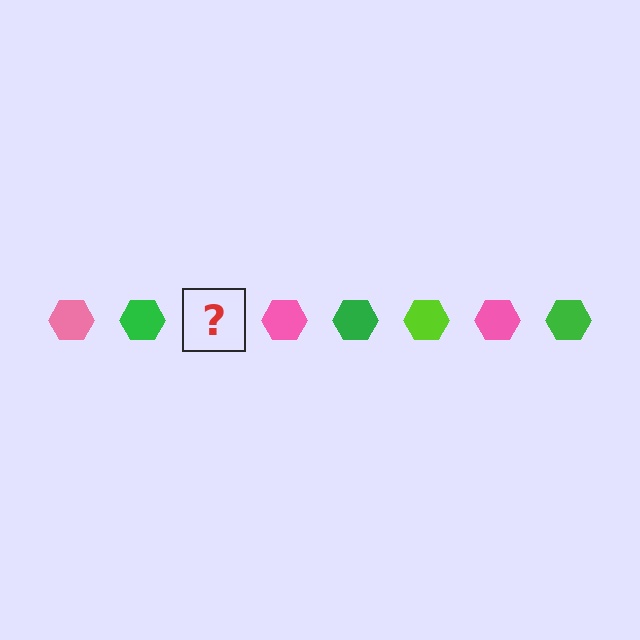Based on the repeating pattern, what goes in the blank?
The blank should be a lime hexagon.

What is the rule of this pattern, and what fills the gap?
The rule is that the pattern cycles through pink, green, lime hexagons. The gap should be filled with a lime hexagon.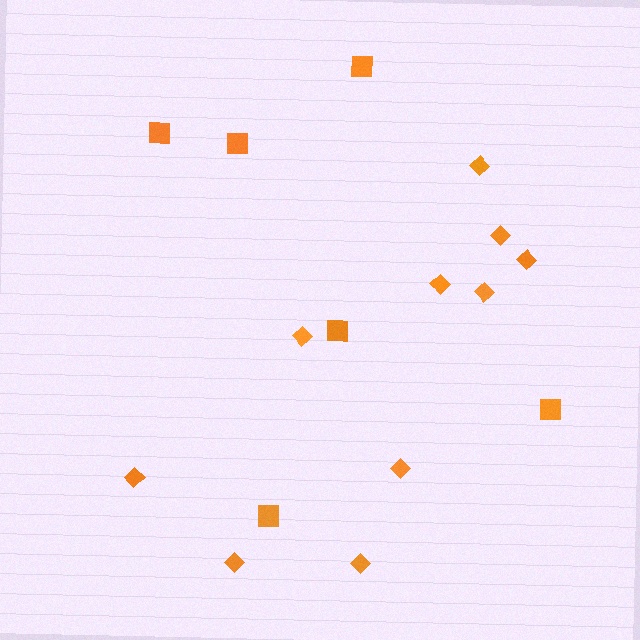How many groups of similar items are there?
There are 2 groups: one group of squares (6) and one group of diamonds (10).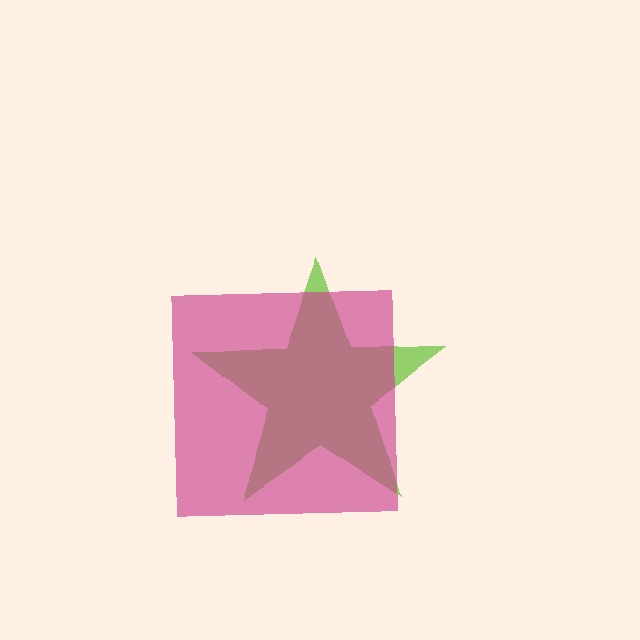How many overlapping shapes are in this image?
There are 2 overlapping shapes in the image.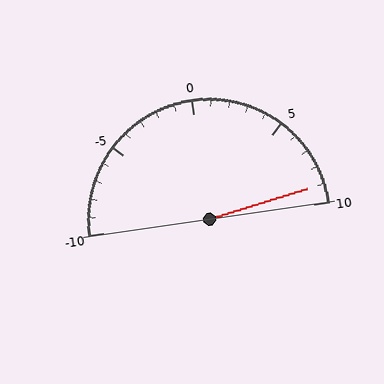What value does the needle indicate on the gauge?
The needle indicates approximately 9.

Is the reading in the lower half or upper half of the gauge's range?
The reading is in the upper half of the range (-10 to 10).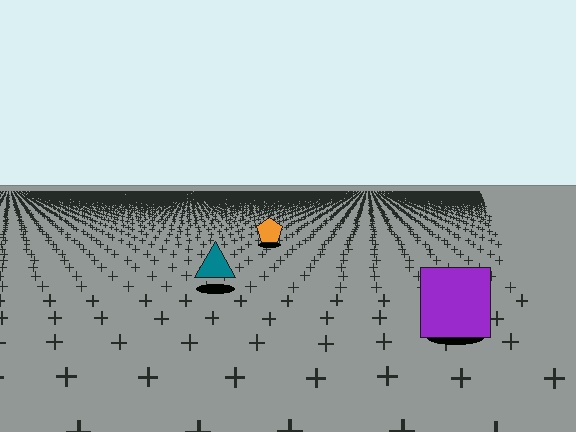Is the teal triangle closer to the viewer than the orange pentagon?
Yes. The teal triangle is closer — you can tell from the texture gradient: the ground texture is coarser near it.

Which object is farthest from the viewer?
The orange pentagon is farthest from the viewer. It appears smaller and the ground texture around it is denser.